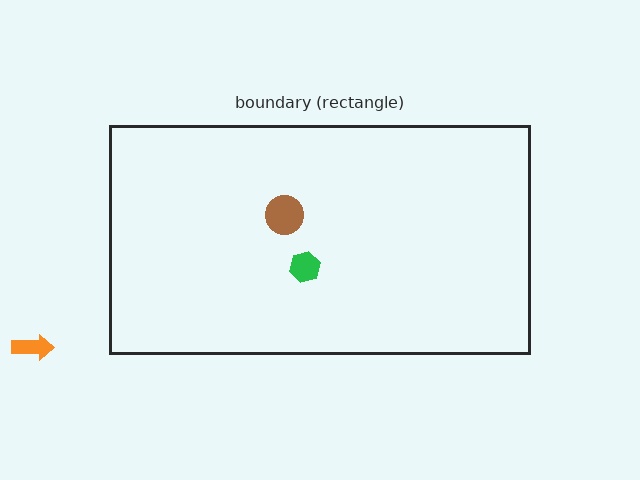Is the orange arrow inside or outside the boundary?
Outside.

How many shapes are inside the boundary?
2 inside, 1 outside.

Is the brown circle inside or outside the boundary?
Inside.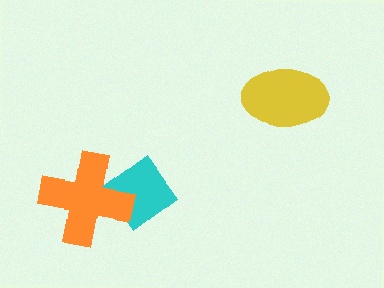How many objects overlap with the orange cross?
1 object overlaps with the orange cross.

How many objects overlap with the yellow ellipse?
0 objects overlap with the yellow ellipse.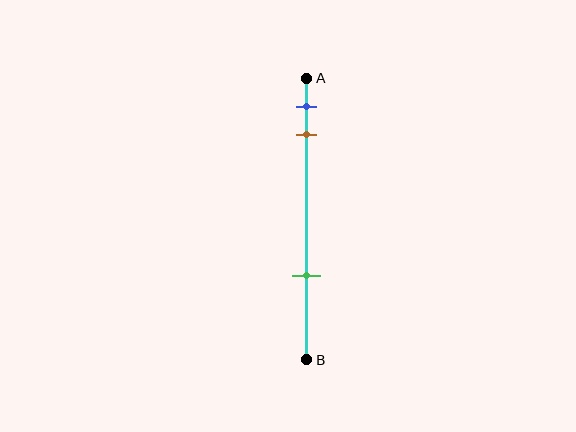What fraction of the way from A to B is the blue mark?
The blue mark is approximately 10% (0.1) of the way from A to B.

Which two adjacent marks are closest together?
The blue and brown marks are the closest adjacent pair.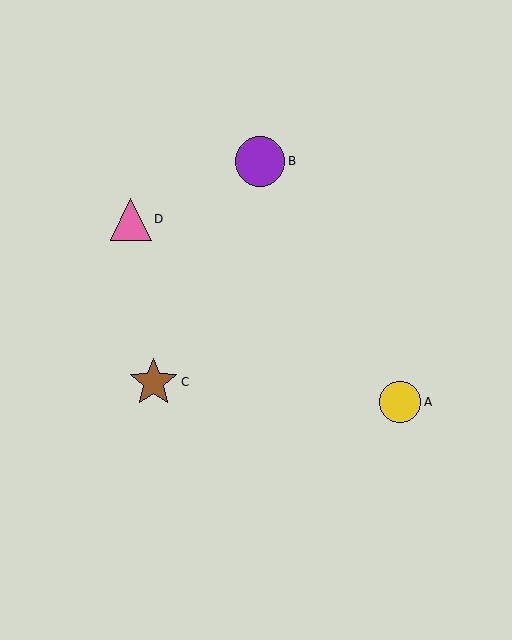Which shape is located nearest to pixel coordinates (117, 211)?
The pink triangle (labeled D) at (131, 219) is nearest to that location.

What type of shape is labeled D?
Shape D is a pink triangle.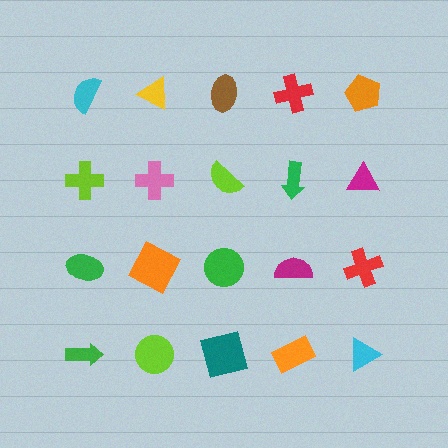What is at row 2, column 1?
A lime cross.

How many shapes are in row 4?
5 shapes.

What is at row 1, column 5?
An orange pentagon.